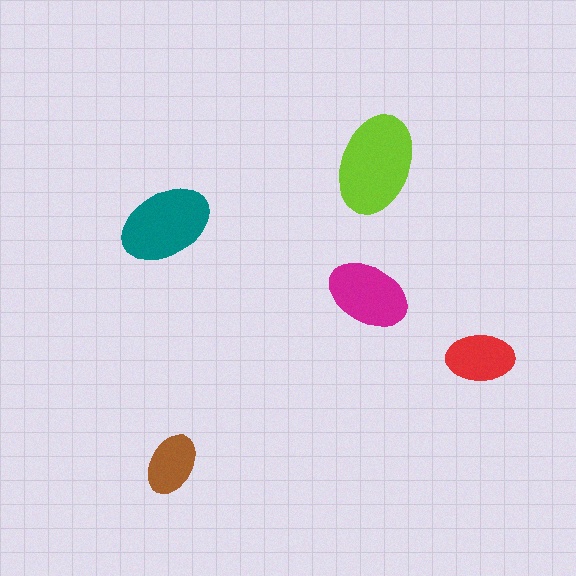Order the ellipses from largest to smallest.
the lime one, the teal one, the magenta one, the red one, the brown one.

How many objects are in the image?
There are 5 objects in the image.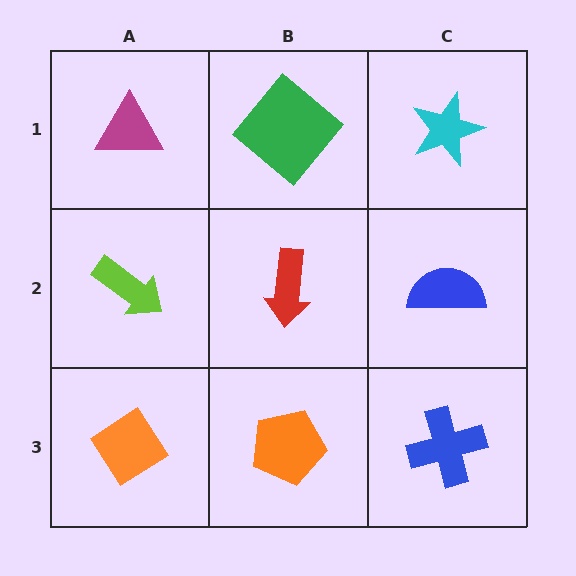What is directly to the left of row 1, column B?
A magenta triangle.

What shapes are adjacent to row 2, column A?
A magenta triangle (row 1, column A), an orange diamond (row 3, column A), a red arrow (row 2, column B).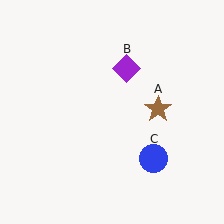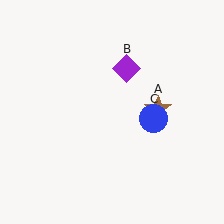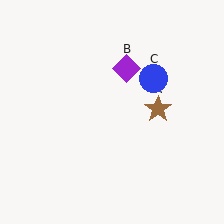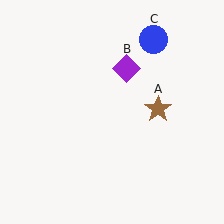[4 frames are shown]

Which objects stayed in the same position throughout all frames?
Brown star (object A) and purple diamond (object B) remained stationary.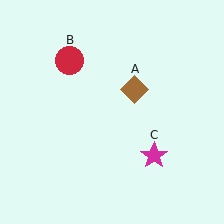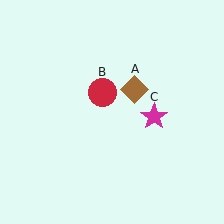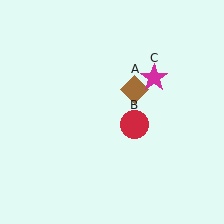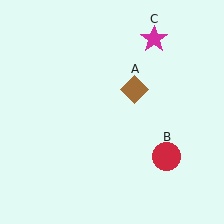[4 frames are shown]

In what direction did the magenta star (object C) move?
The magenta star (object C) moved up.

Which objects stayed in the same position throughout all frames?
Brown diamond (object A) remained stationary.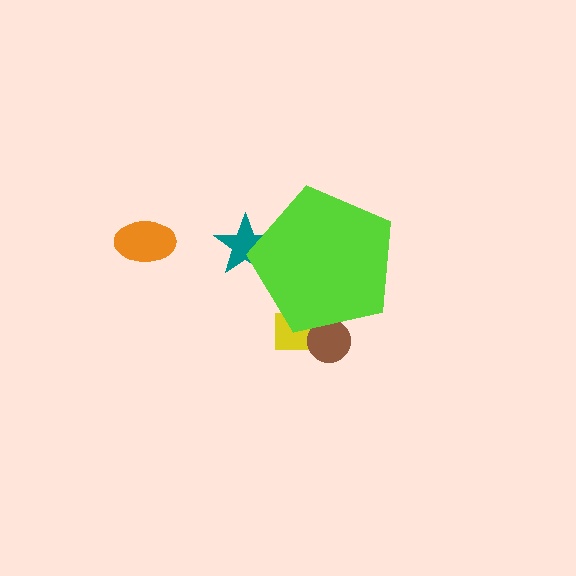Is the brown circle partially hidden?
Yes, the brown circle is partially hidden behind the lime pentagon.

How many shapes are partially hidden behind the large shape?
3 shapes are partially hidden.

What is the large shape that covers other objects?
A lime pentagon.